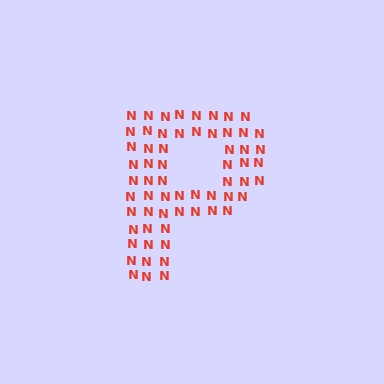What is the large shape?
The large shape is the letter P.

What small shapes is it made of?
It is made of small letter N's.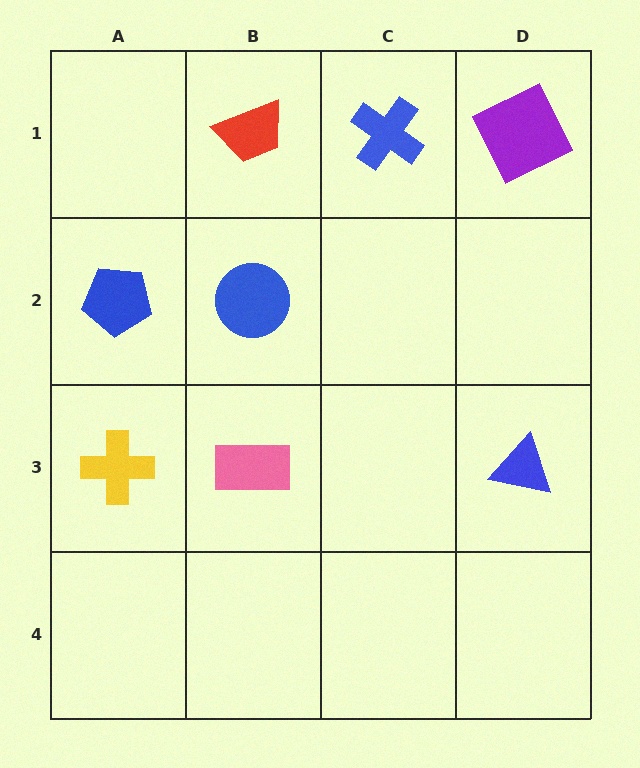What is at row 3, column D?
A blue triangle.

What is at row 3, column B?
A pink rectangle.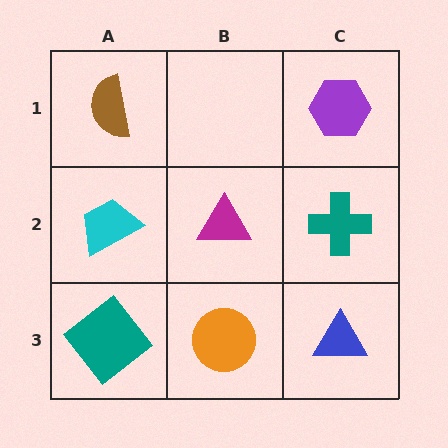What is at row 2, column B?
A magenta triangle.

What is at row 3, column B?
An orange circle.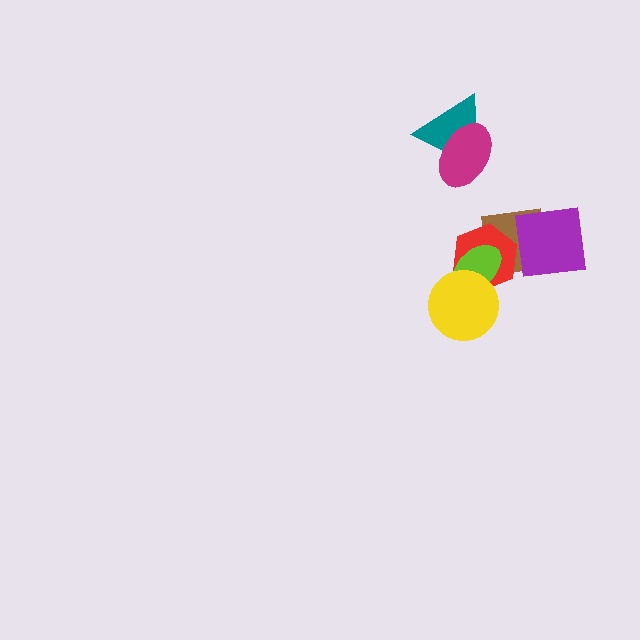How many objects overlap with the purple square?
2 objects overlap with the purple square.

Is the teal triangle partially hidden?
Yes, it is partially covered by another shape.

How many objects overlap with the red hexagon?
4 objects overlap with the red hexagon.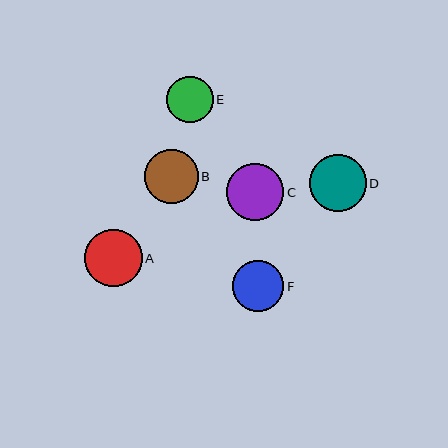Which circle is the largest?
Circle C is the largest with a size of approximately 58 pixels.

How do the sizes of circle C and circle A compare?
Circle C and circle A are approximately the same size.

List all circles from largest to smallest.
From largest to smallest: C, D, A, B, F, E.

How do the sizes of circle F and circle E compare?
Circle F and circle E are approximately the same size.